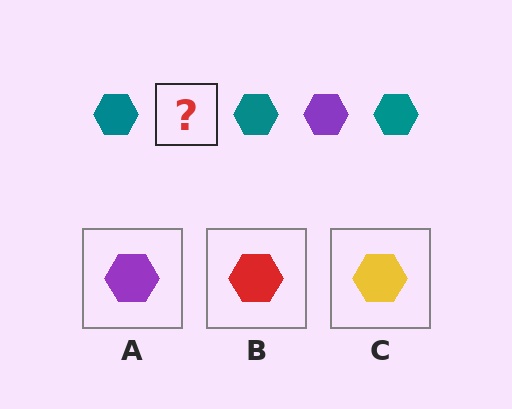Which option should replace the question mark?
Option A.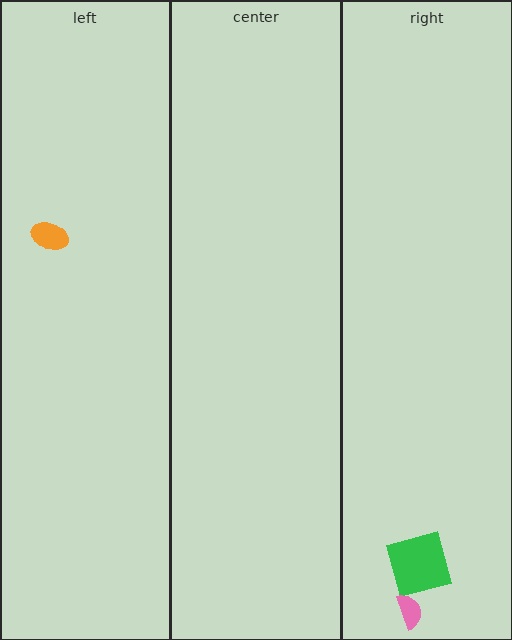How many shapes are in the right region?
2.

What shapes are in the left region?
The orange ellipse.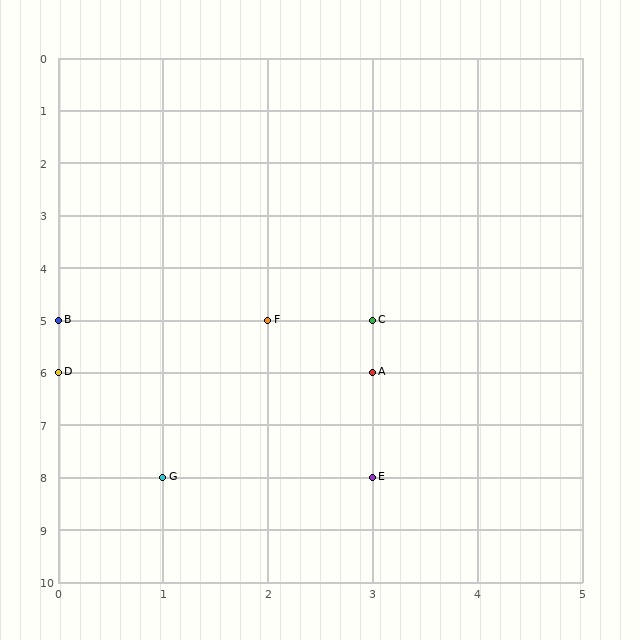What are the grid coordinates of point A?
Point A is at grid coordinates (3, 6).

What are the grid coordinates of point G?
Point G is at grid coordinates (1, 8).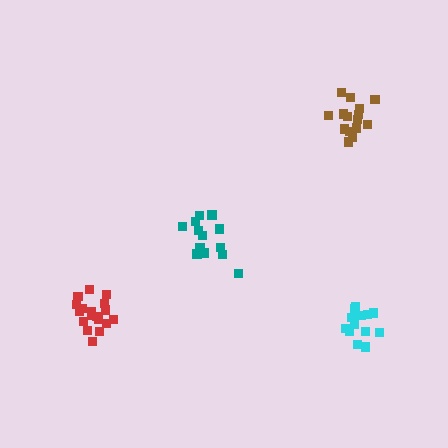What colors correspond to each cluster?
The clusters are colored: teal, brown, cyan, red.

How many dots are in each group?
Group 1: 14 dots, Group 2: 15 dots, Group 3: 13 dots, Group 4: 18 dots (60 total).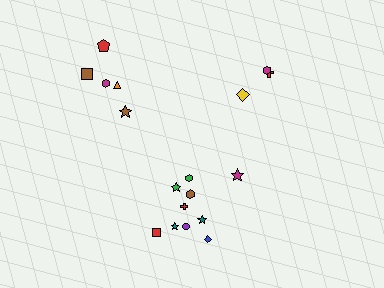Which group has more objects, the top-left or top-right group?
The top-left group.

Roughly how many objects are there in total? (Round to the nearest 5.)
Roughly 20 objects in total.